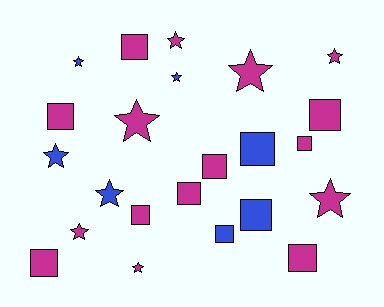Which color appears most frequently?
Magenta, with 16 objects.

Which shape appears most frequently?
Square, with 12 objects.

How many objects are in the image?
There are 23 objects.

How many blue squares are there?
There are 3 blue squares.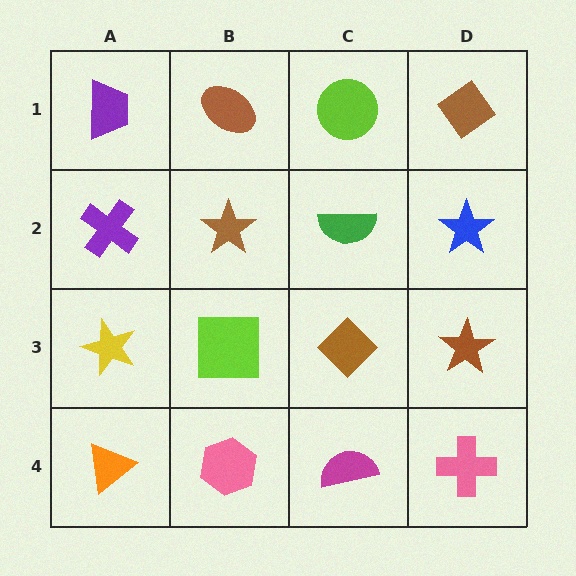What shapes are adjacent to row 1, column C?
A green semicircle (row 2, column C), a brown ellipse (row 1, column B), a brown diamond (row 1, column D).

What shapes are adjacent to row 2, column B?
A brown ellipse (row 1, column B), a lime square (row 3, column B), a purple cross (row 2, column A), a green semicircle (row 2, column C).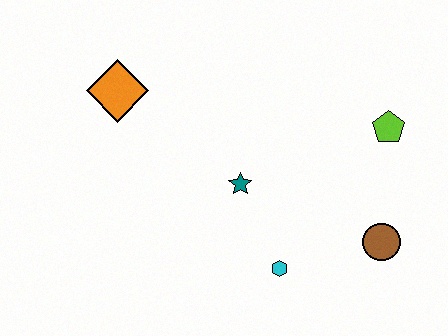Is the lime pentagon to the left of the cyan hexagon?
No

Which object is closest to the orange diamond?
The teal star is closest to the orange diamond.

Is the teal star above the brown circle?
Yes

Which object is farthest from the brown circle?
The orange diamond is farthest from the brown circle.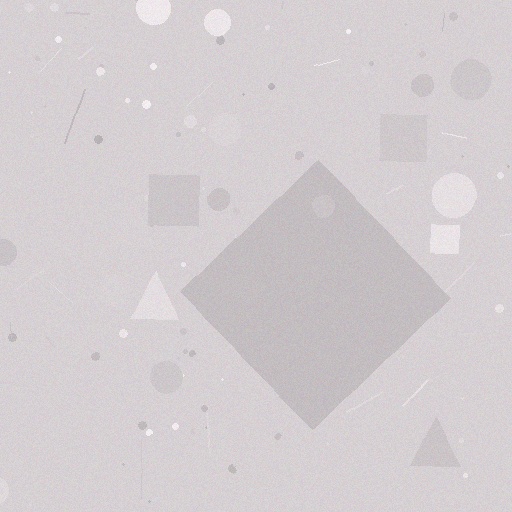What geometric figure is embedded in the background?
A diamond is embedded in the background.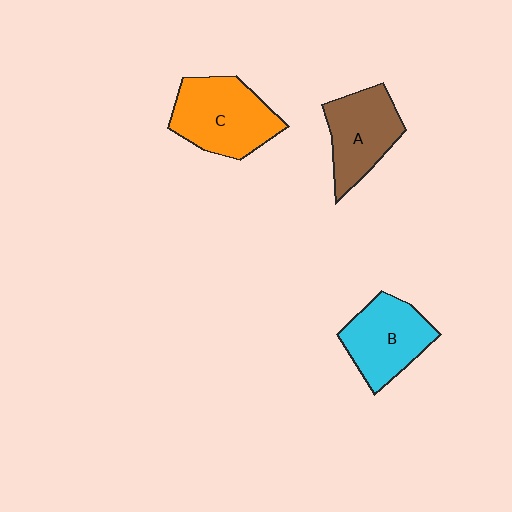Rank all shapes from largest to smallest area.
From largest to smallest: C (orange), B (cyan), A (brown).